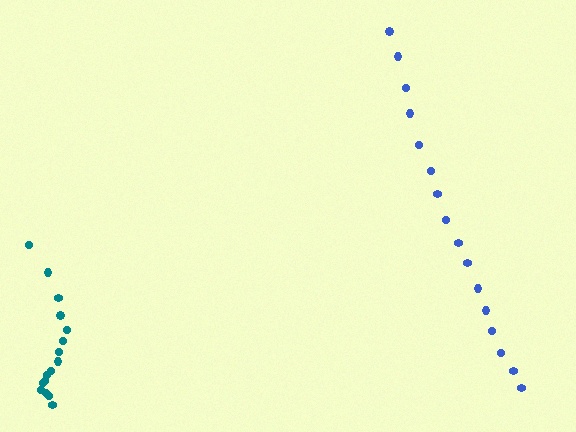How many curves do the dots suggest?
There are 2 distinct paths.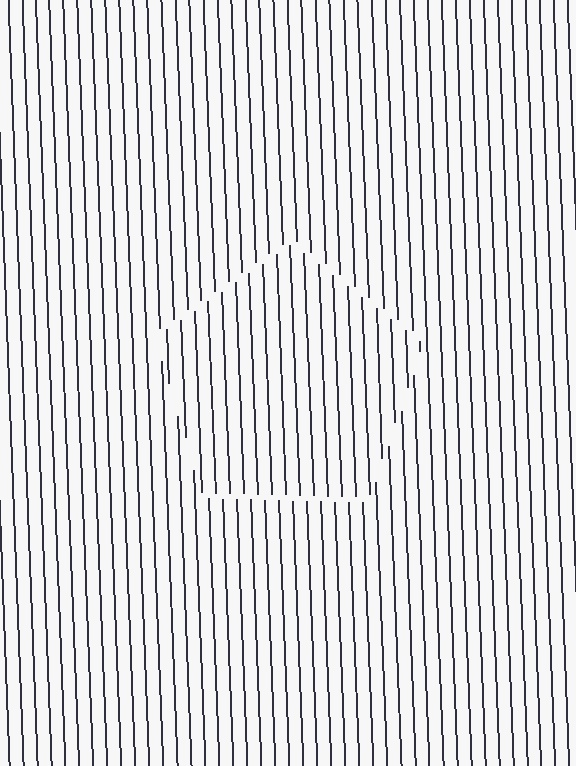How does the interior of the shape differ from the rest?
The interior of the shape contains the same grating, shifted by half a period — the contour is defined by the phase discontinuity where line-ends from the inner and outer gratings abut.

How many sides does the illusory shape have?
5 sides — the line-ends trace a pentagon.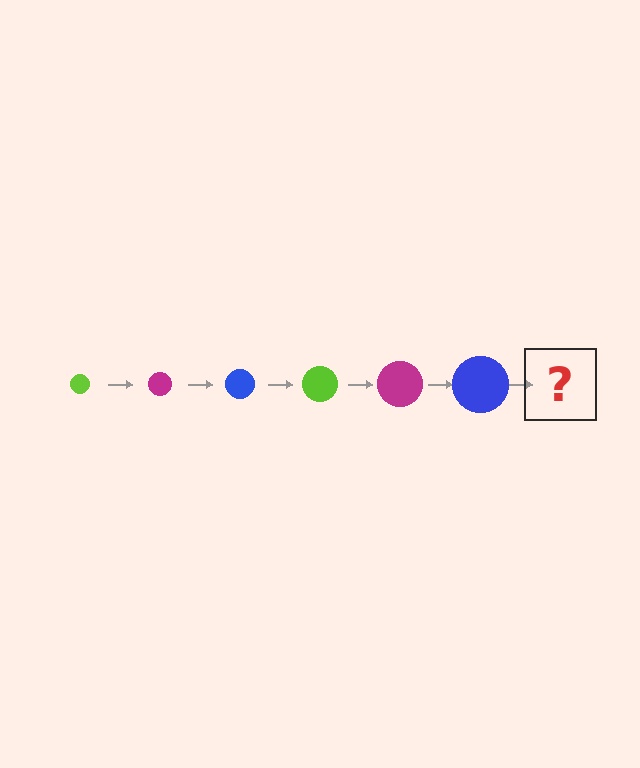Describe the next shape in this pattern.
It should be a lime circle, larger than the previous one.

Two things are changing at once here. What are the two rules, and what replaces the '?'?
The two rules are that the circle grows larger each step and the color cycles through lime, magenta, and blue. The '?' should be a lime circle, larger than the previous one.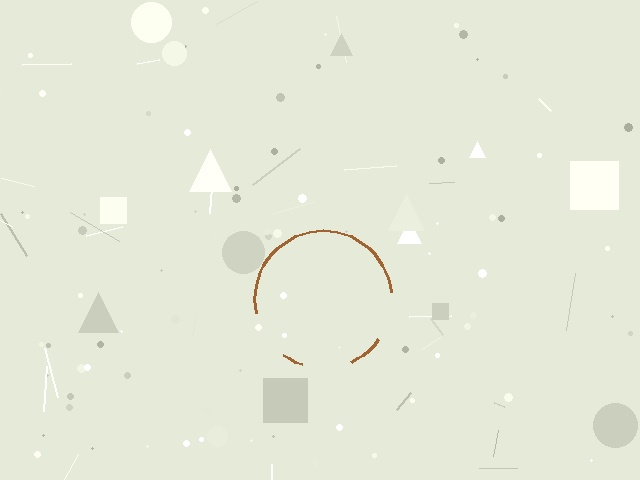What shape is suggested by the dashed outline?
The dashed outline suggests a circle.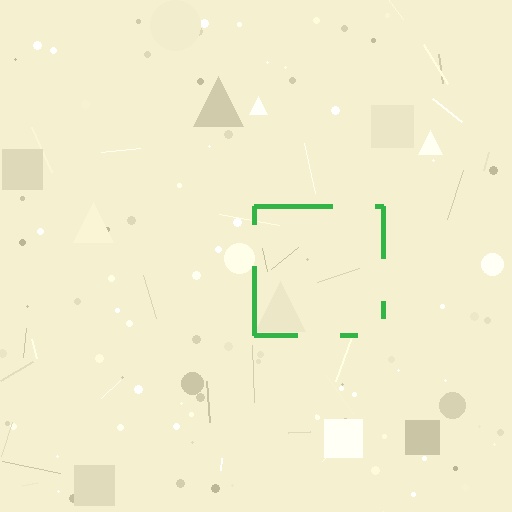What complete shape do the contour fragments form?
The contour fragments form a square.